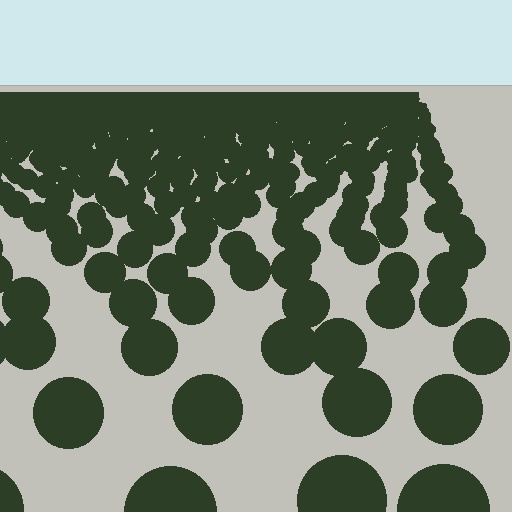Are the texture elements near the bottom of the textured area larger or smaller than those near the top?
Larger. Near the bottom, elements are closer to the viewer and appear at a bigger on-screen size.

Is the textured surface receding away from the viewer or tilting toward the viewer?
The surface is receding away from the viewer. Texture elements get smaller and denser toward the top.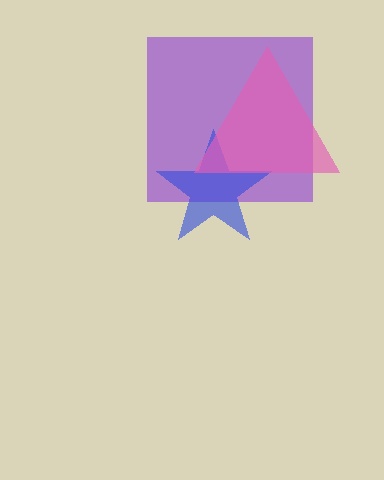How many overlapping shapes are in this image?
There are 3 overlapping shapes in the image.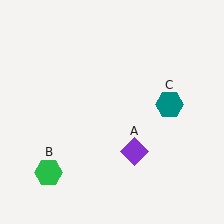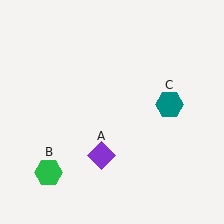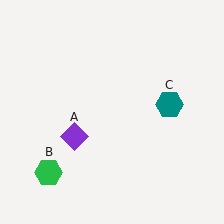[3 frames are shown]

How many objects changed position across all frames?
1 object changed position: purple diamond (object A).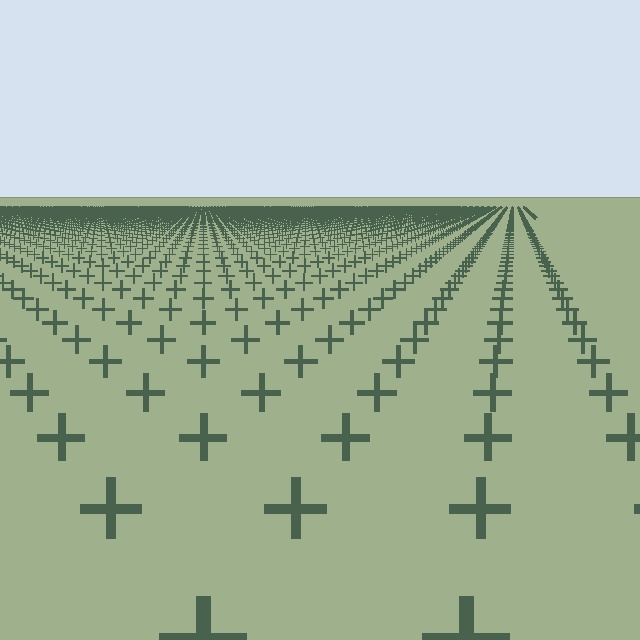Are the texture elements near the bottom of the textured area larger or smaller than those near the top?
Larger. Near the bottom, elements are closer to the viewer and appear at a bigger on-screen size.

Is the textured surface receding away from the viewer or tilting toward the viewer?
The surface is receding away from the viewer. Texture elements get smaller and denser toward the top.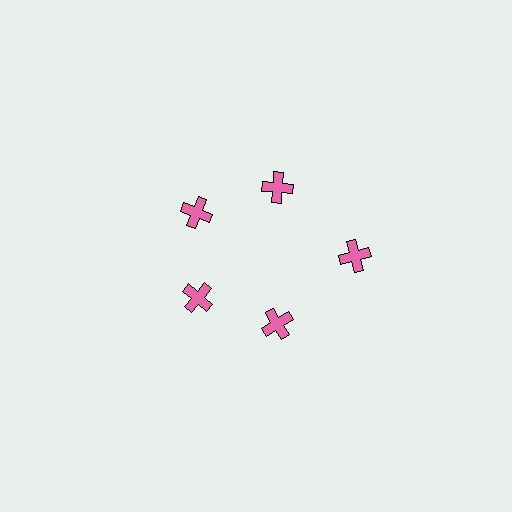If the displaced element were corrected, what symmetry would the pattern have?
It would have 5-fold rotational symmetry — the pattern would map onto itself every 72 degrees.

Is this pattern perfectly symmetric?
No. The 5 pink crosses are arranged in a ring, but one element near the 3 o'clock position is pushed outward from the center, breaking the 5-fold rotational symmetry.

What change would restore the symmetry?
The symmetry would be restored by moving it inward, back onto the ring so that all 5 crosses sit at equal angles and equal distance from the center.